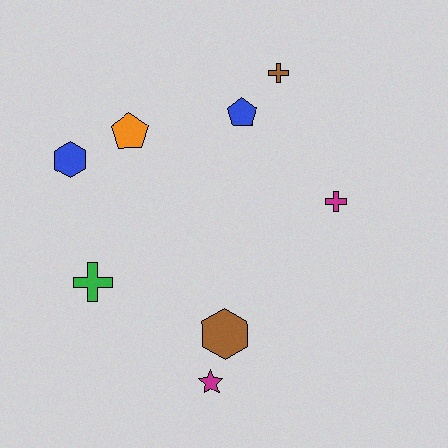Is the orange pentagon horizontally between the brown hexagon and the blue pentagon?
No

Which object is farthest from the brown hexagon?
The brown cross is farthest from the brown hexagon.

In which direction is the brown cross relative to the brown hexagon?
The brown cross is above the brown hexagon.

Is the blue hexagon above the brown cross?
No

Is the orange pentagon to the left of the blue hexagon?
No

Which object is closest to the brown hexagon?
The magenta star is closest to the brown hexagon.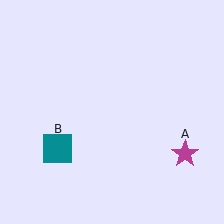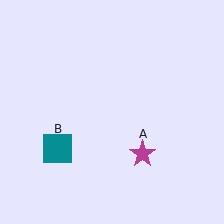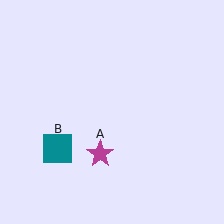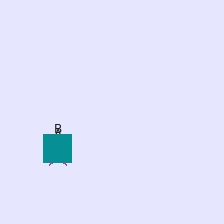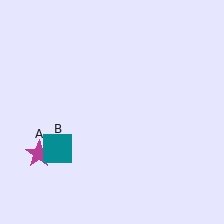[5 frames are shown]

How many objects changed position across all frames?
1 object changed position: magenta star (object A).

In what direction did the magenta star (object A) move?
The magenta star (object A) moved left.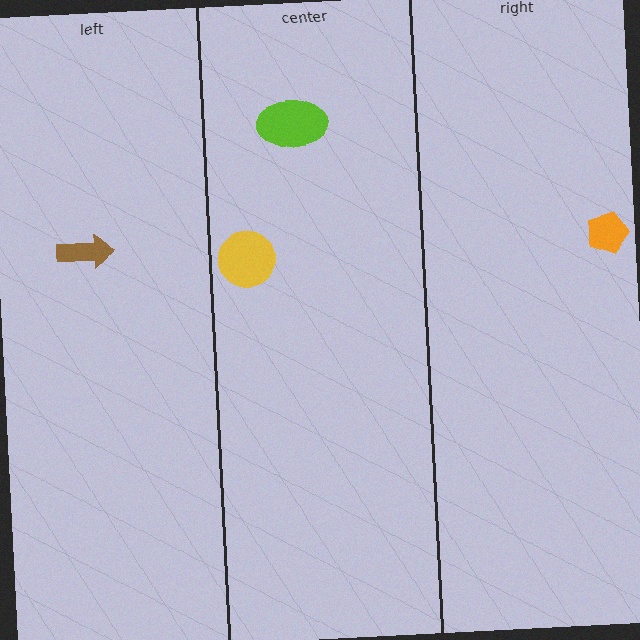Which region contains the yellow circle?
The center region.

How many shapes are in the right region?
1.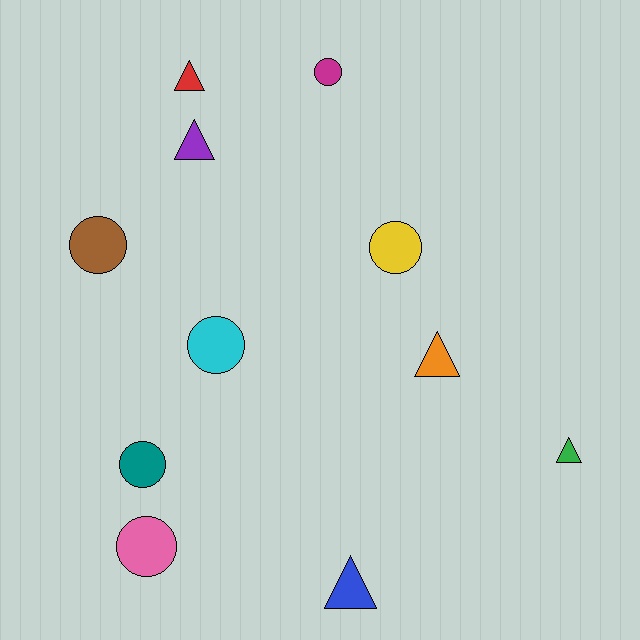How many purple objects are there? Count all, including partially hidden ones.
There is 1 purple object.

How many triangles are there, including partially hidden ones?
There are 5 triangles.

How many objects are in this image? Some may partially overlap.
There are 11 objects.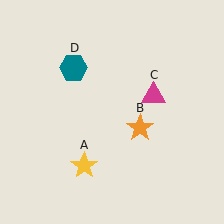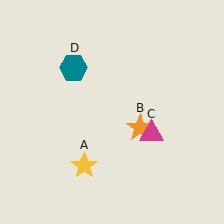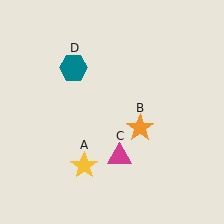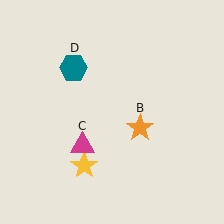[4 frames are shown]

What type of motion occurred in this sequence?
The magenta triangle (object C) rotated clockwise around the center of the scene.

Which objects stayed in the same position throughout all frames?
Yellow star (object A) and orange star (object B) and teal hexagon (object D) remained stationary.